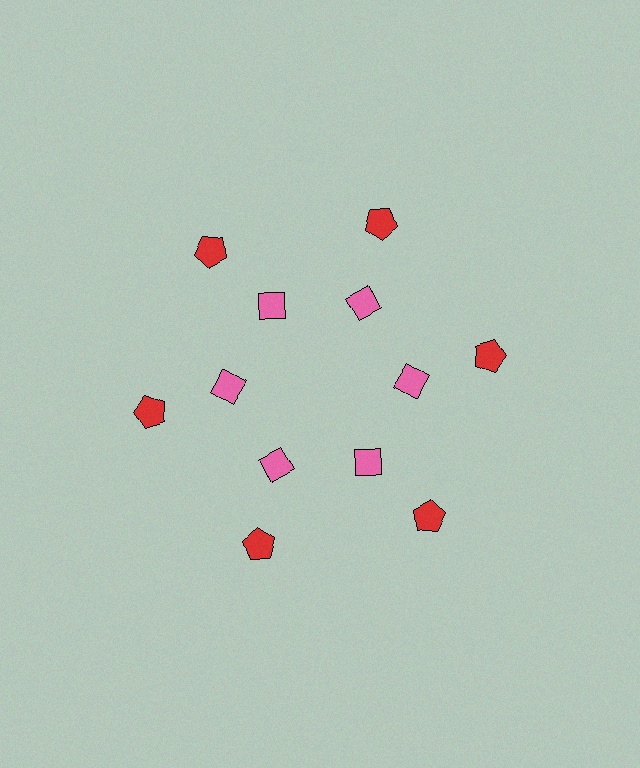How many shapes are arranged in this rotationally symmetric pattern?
There are 12 shapes, arranged in 6 groups of 2.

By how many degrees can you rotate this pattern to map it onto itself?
The pattern maps onto itself every 60 degrees of rotation.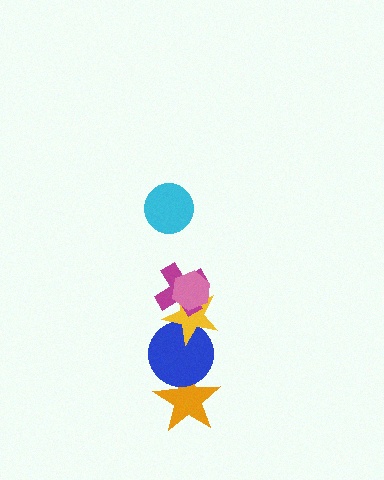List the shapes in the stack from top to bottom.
From top to bottom: the cyan circle, the pink hexagon, the magenta cross, the yellow star, the blue circle, the orange star.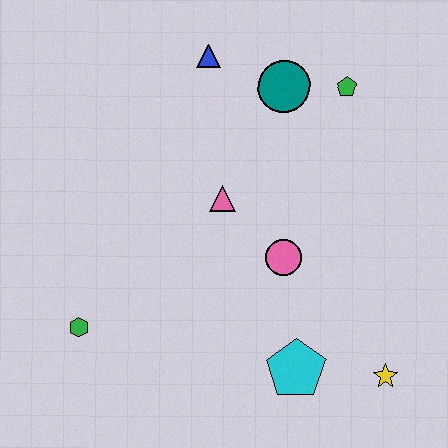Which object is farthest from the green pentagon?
The green hexagon is farthest from the green pentagon.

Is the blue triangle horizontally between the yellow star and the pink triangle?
No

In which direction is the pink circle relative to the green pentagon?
The pink circle is below the green pentagon.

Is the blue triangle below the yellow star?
No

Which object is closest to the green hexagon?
The pink triangle is closest to the green hexagon.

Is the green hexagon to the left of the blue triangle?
Yes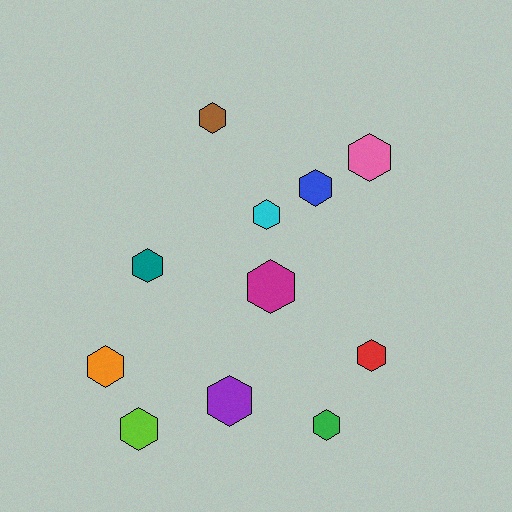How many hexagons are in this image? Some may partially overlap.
There are 11 hexagons.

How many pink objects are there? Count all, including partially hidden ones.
There is 1 pink object.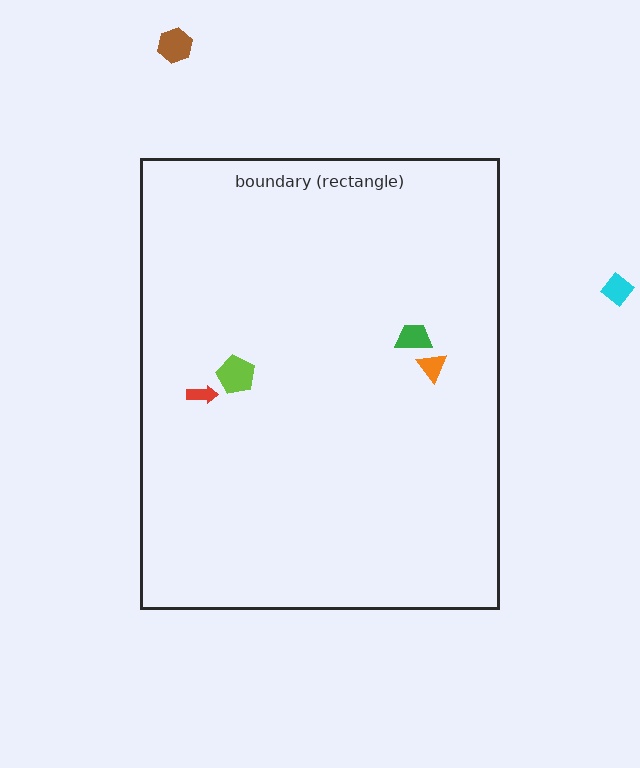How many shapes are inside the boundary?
4 inside, 2 outside.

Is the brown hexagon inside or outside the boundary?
Outside.